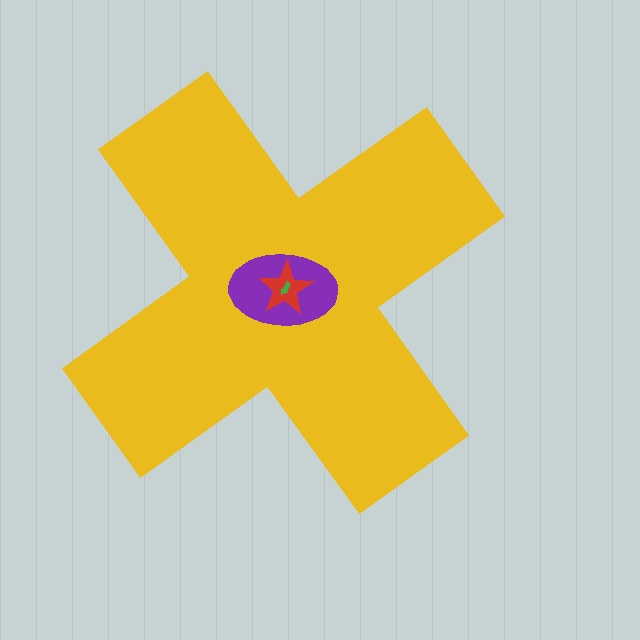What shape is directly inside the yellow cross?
The purple ellipse.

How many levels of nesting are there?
4.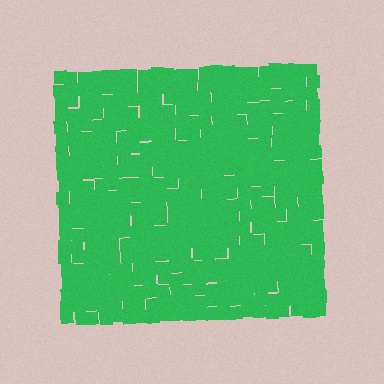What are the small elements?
The small elements are squares.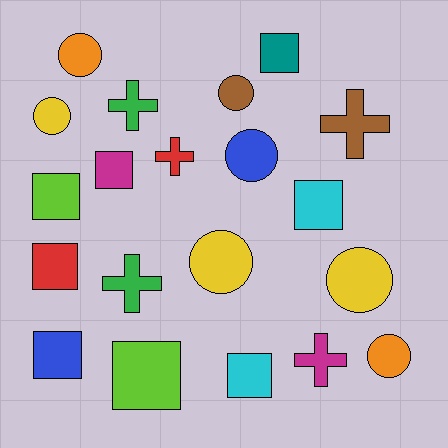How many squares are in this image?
There are 8 squares.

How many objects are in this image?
There are 20 objects.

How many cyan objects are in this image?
There are 2 cyan objects.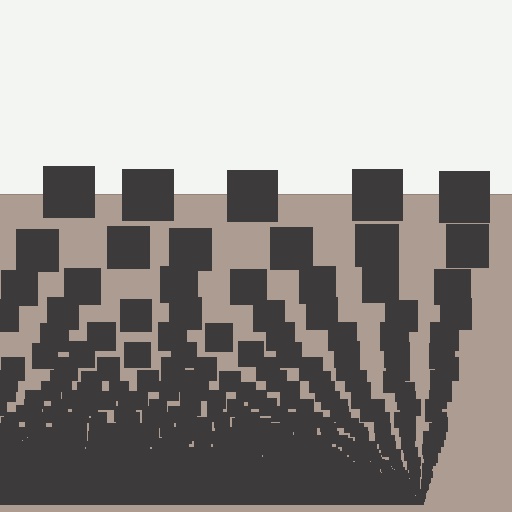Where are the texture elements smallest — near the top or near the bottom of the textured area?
Near the bottom.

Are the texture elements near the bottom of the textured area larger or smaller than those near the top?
Smaller. The gradient is inverted — elements near the bottom are smaller and denser.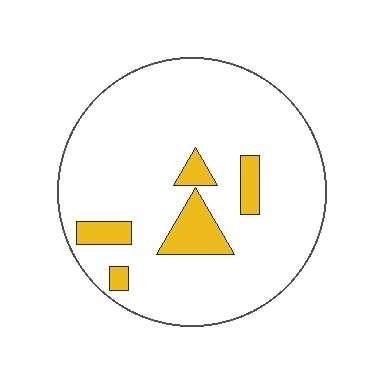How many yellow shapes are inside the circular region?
5.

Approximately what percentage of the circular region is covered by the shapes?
Approximately 10%.